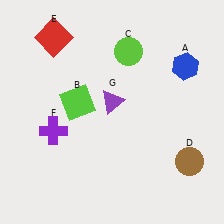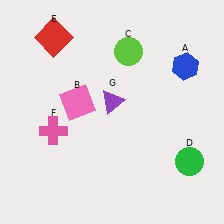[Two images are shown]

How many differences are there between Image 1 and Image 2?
There are 3 differences between the two images.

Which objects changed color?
B changed from lime to pink. D changed from brown to green. F changed from purple to pink.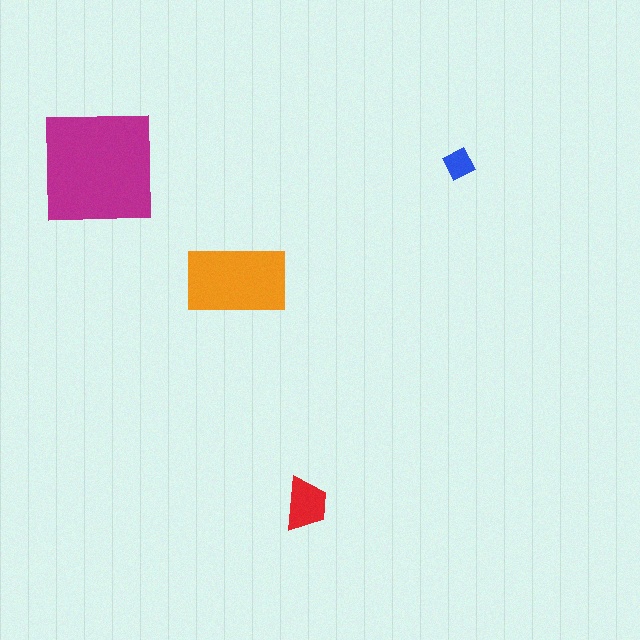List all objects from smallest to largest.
The blue diamond, the red trapezoid, the orange rectangle, the magenta square.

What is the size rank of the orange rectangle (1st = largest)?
2nd.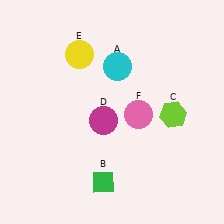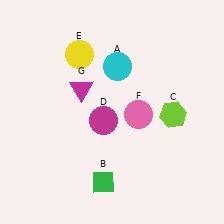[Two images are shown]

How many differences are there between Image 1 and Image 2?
There is 1 difference between the two images.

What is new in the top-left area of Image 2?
A magenta triangle (G) was added in the top-left area of Image 2.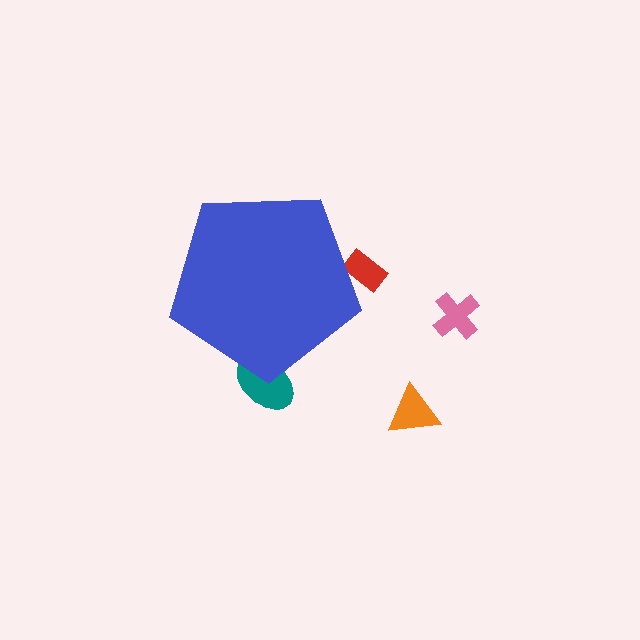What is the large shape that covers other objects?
A blue pentagon.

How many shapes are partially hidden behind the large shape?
2 shapes are partially hidden.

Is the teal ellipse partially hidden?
Yes, the teal ellipse is partially hidden behind the blue pentagon.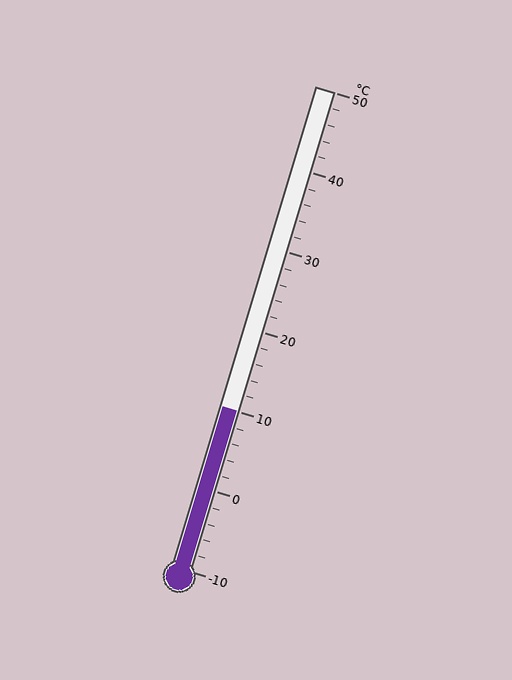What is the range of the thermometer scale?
The thermometer scale ranges from -10°C to 50°C.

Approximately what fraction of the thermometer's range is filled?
The thermometer is filled to approximately 35% of its range.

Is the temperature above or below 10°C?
The temperature is at 10°C.